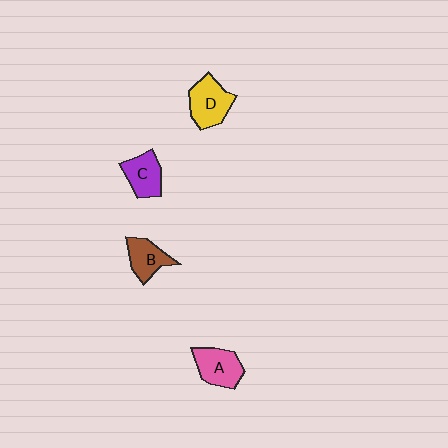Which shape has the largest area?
Shape D (yellow).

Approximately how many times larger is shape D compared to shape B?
Approximately 1.3 times.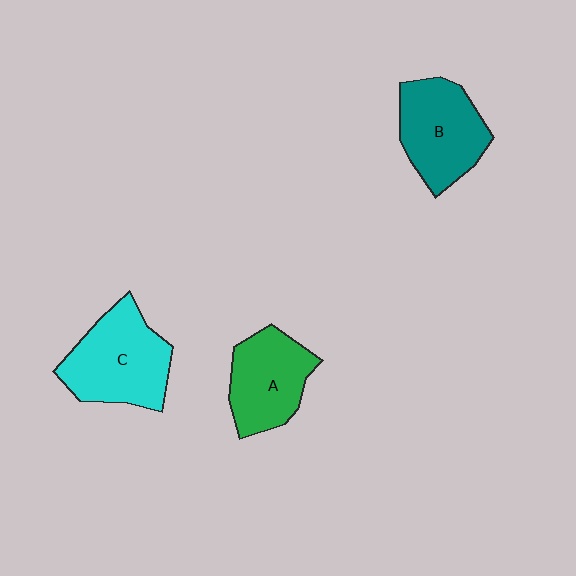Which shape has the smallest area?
Shape A (green).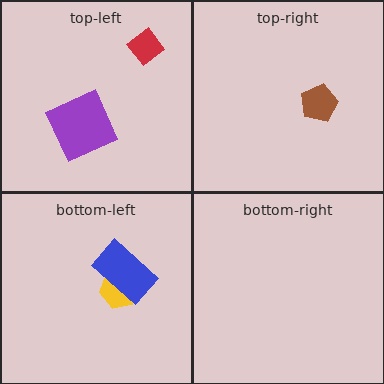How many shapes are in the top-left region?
2.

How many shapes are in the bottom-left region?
2.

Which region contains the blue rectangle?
The bottom-left region.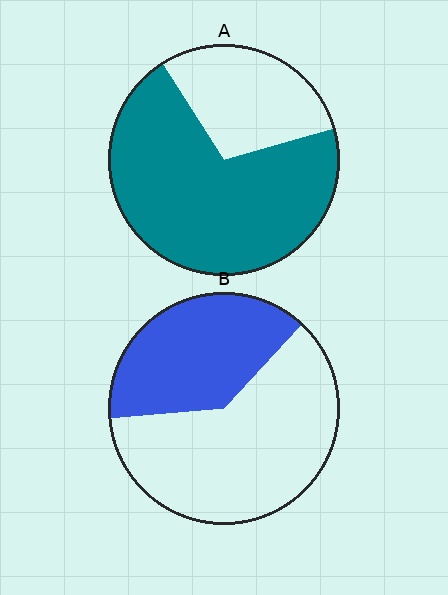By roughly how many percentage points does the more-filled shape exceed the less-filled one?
By roughly 30 percentage points (A over B).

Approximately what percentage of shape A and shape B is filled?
A is approximately 70% and B is approximately 40%.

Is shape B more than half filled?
No.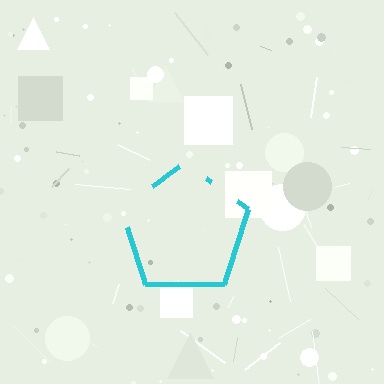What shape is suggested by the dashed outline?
The dashed outline suggests a pentagon.